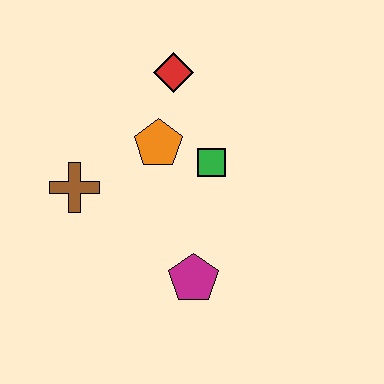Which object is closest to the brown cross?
The orange pentagon is closest to the brown cross.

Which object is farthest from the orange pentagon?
The magenta pentagon is farthest from the orange pentagon.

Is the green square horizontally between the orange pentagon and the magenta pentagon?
No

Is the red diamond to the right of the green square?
No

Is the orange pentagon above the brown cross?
Yes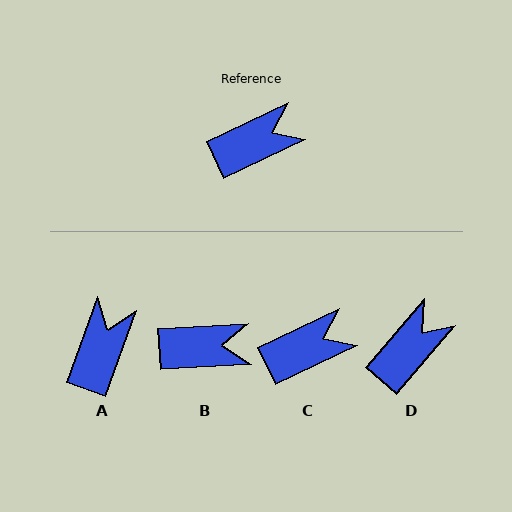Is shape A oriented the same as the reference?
No, it is off by about 44 degrees.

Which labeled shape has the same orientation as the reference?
C.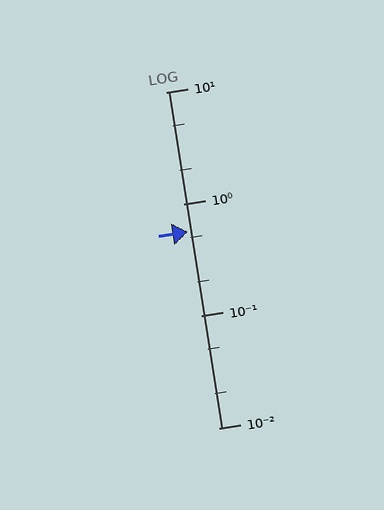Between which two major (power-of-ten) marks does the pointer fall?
The pointer is between 0.1 and 1.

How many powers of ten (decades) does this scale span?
The scale spans 3 decades, from 0.01 to 10.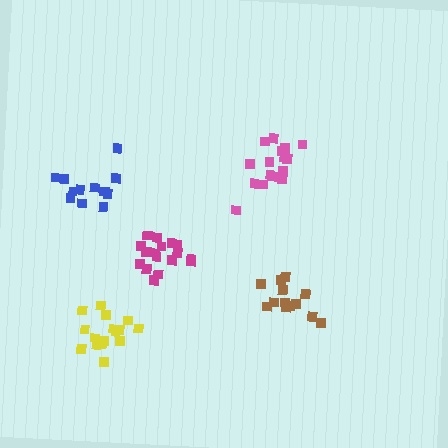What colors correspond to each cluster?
The clusters are colored: pink, magenta, brown, blue, yellow.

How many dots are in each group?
Group 1: 16 dots, Group 2: 17 dots, Group 3: 13 dots, Group 4: 12 dots, Group 5: 16 dots (74 total).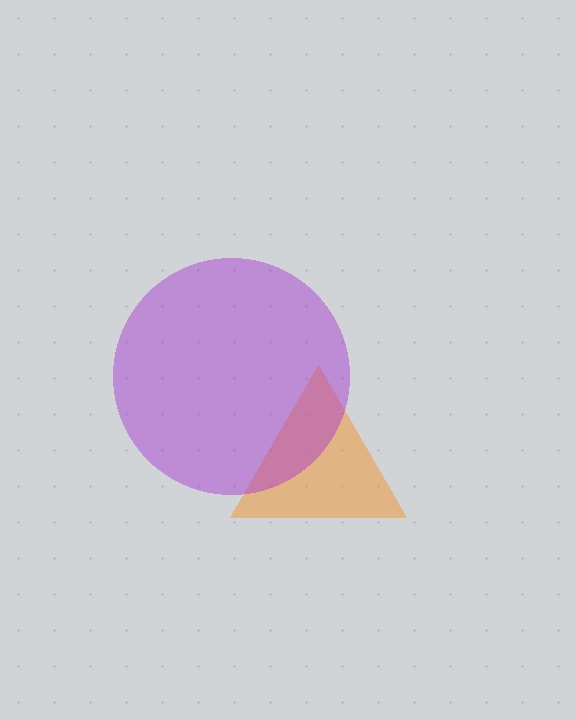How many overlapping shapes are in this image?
There are 2 overlapping shapes in the image.